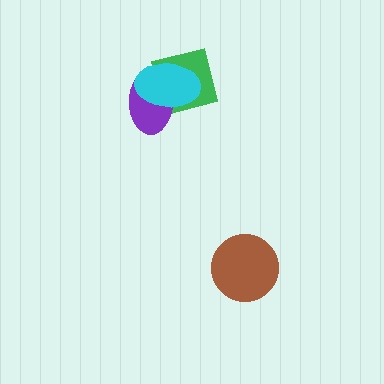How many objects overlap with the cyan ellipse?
2 objects overlap with the cyan ellipse.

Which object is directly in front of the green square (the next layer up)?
The purple ellipse is directly in front of the green square.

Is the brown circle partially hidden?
No, no other shape covers it.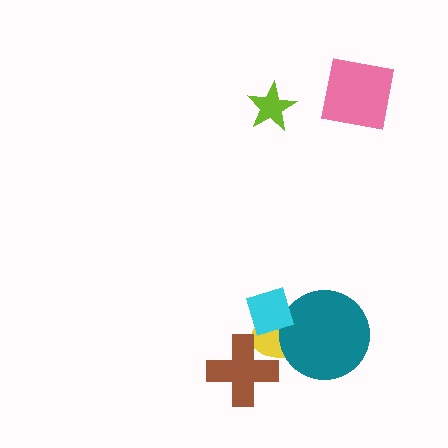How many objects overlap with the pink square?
0 objects overlap with the pink square.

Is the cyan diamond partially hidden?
No, no other shape covers it.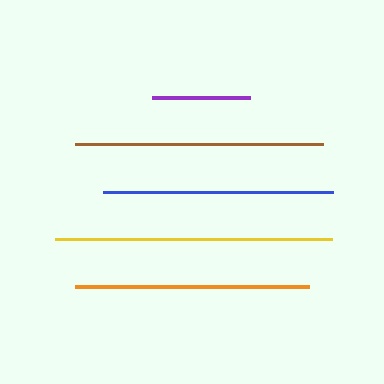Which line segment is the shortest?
The purple line is the shortest at approximately 98 pixels.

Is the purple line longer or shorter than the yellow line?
The yellow line is longer than the purple line.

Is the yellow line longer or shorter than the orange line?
The yellow line is longer than the orange line.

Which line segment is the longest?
The yellow line is the longest at approximately 276 pixels.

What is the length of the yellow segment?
The yellow segment is approximately 276 pixels long.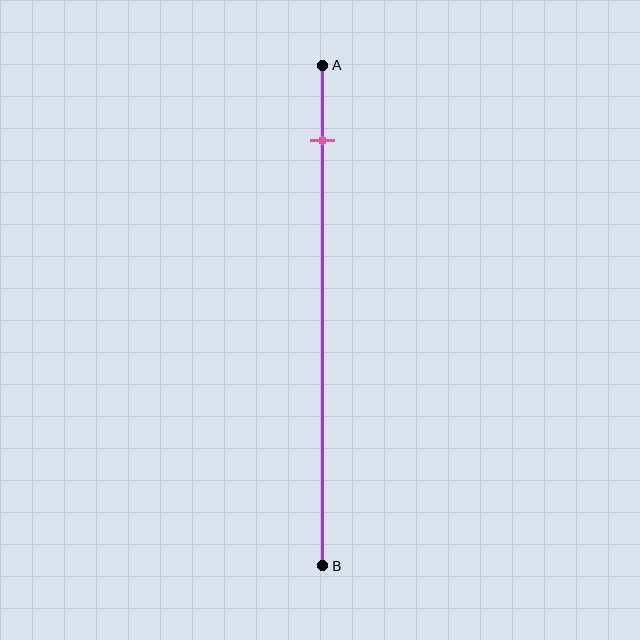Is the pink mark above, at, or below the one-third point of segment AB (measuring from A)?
The pink mark is above the one-third point of segment AB.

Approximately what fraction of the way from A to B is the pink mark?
The pink mark is approximately 15% of the way from A to B.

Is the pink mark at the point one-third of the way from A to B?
No, the mark is at about 15% from A, not at the 33% one-third point.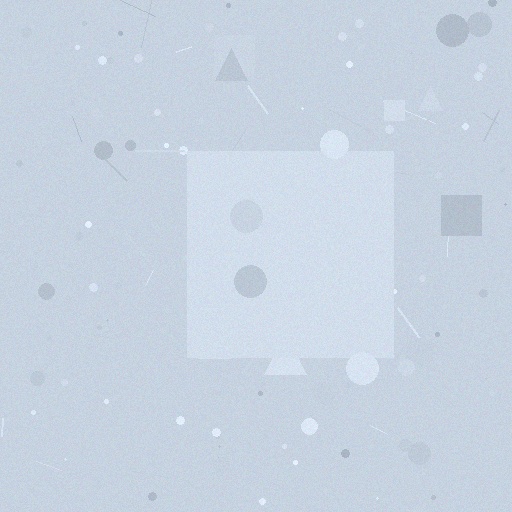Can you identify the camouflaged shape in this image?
The camouflaged shape is a square.